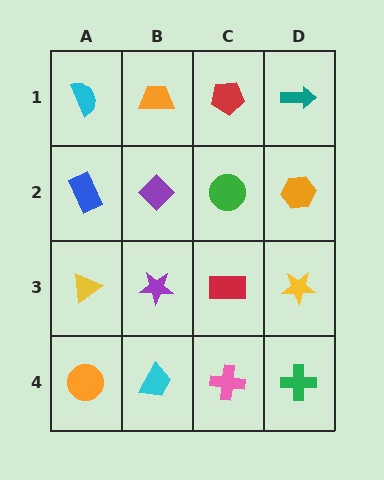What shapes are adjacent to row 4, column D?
A yellow star (row 3, column D), a pink cross (row 4, column C).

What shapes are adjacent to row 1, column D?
An orange hexagon (row 2, column D), a red pentagon (row 1, column C).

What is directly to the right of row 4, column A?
A cyan trapezoid.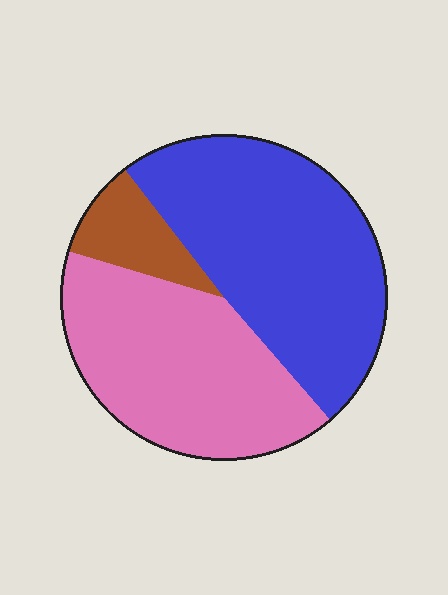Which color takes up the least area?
Brown, at roughly 10%.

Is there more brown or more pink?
Pink.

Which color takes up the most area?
Blue, at roughly 50%.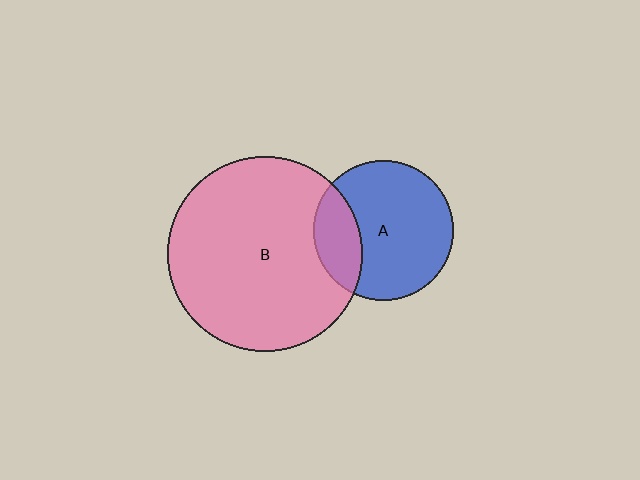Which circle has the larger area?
Circle B (pink).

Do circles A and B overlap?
Yes.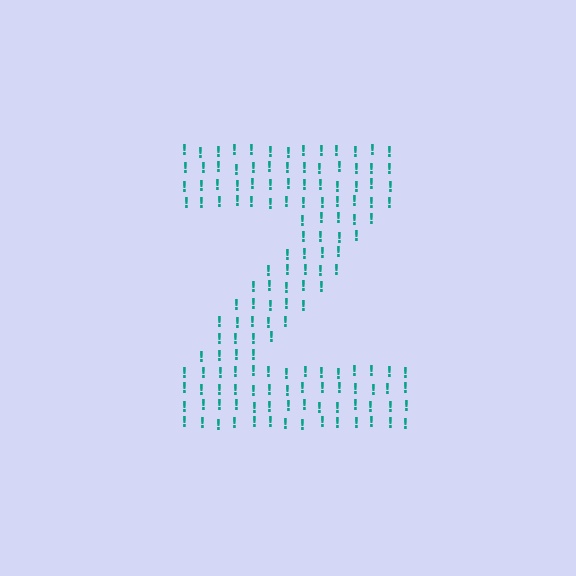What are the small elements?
The small elements are exclamation marks.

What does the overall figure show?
The overall figure shows the letter Z.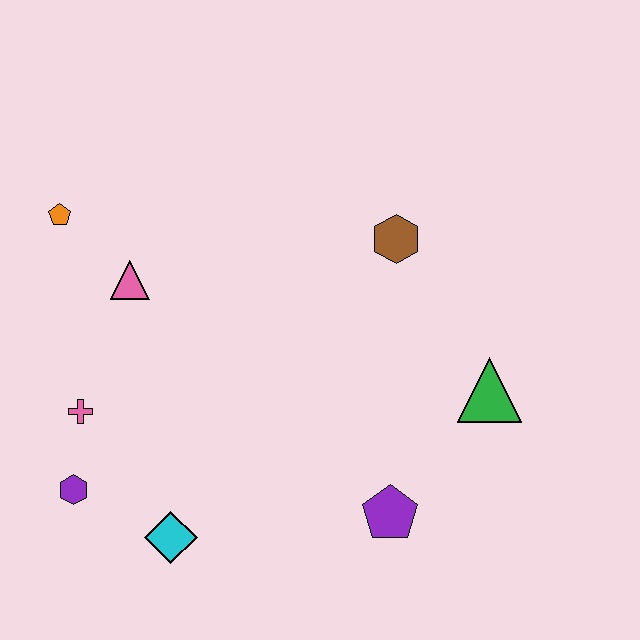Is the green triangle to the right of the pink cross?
Yes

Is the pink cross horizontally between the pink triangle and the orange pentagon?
Yes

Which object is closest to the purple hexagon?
The pink cross is closest to the purple hexagon.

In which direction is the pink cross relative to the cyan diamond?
The pink cross is above the cyan diamond.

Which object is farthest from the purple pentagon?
The orange pentagon is farthest from the purple pentagon.